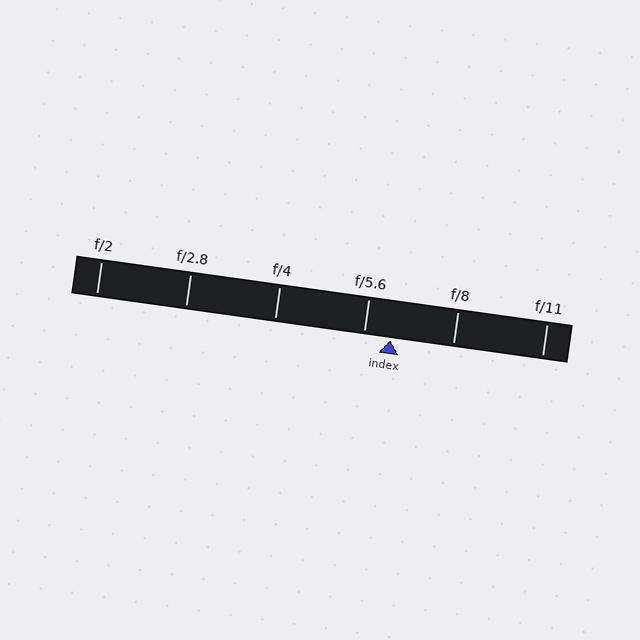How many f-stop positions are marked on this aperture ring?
There are 6 f-stop positions marked.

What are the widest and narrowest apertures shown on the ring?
The widest aperture shown is f/2 and the narrowest is f/11.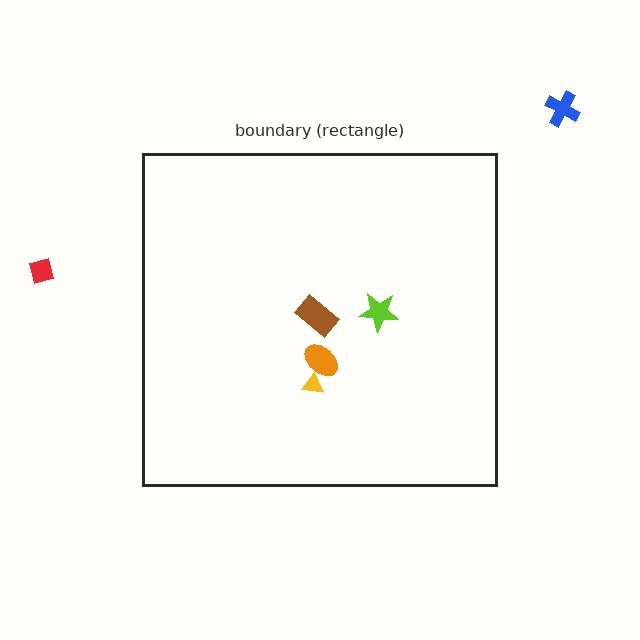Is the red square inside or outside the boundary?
Outside.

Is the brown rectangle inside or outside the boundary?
Inside.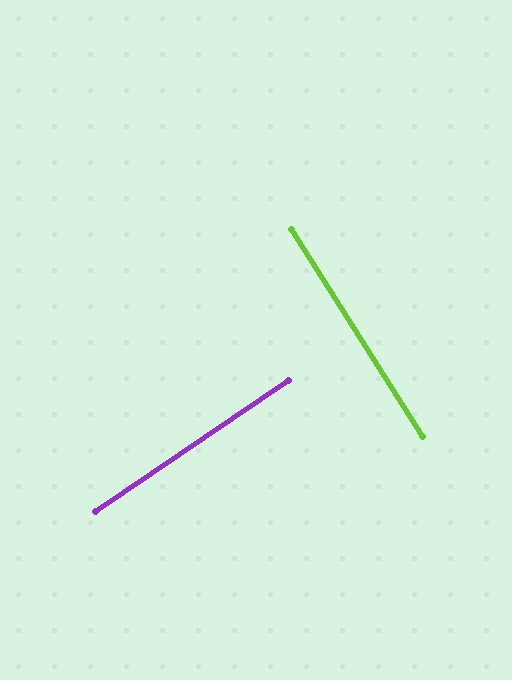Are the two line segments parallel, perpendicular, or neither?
Perpendicular — they meet at approximately 88°.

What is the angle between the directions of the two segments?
Approximately 88 degrees.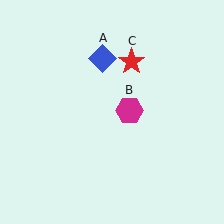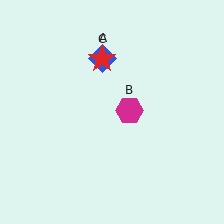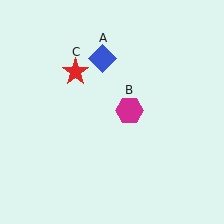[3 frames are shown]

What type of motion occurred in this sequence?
The red star (object C) rotated counterclockwise around the center of the scene.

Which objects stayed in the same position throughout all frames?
Blue diamond (object A) and magenta hexagon (object B) remained stationary.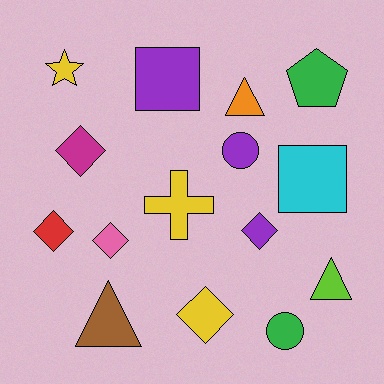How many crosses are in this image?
There is 1 cross.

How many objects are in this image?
There are 15 objects.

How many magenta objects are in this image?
There is 1 magenta object.